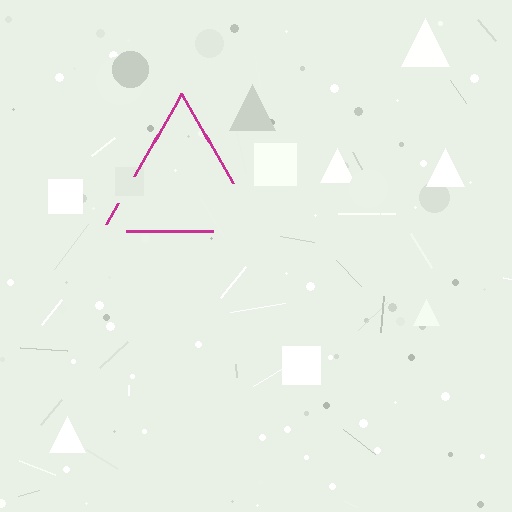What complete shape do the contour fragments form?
The contour fragments form a triangle.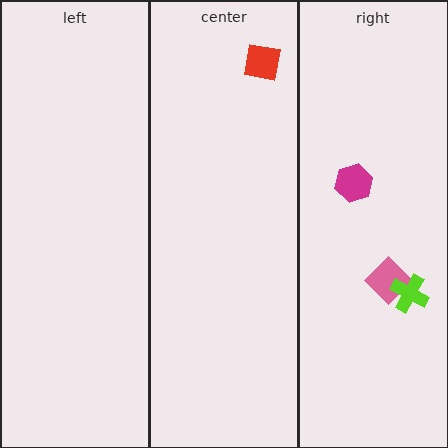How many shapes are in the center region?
1.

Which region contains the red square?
The center region.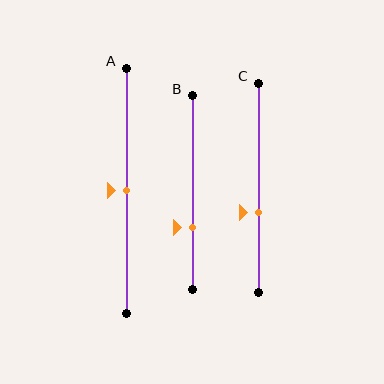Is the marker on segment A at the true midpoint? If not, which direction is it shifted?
Yes, the marker on segment A is at the true midpoint.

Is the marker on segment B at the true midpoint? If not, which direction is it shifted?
No, the marker on segment B is shifted downward by about 18% of the segment length.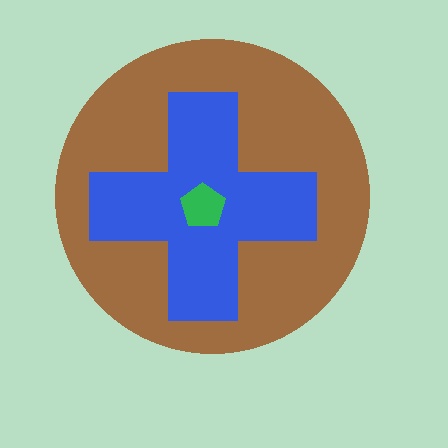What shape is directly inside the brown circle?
The blue cross.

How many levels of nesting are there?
3.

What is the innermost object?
The green pentagon.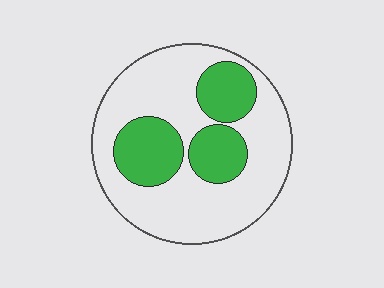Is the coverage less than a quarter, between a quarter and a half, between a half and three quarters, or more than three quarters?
Between a quarter and a half.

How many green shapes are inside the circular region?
3.